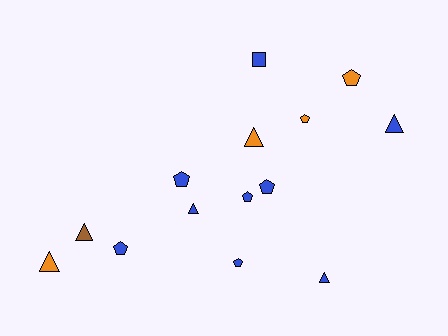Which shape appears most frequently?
Pentagon, with 7 objects.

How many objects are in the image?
There are 14 objects.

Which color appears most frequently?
Blue, with 9 objects.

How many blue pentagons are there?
There are 5 blue pentagons.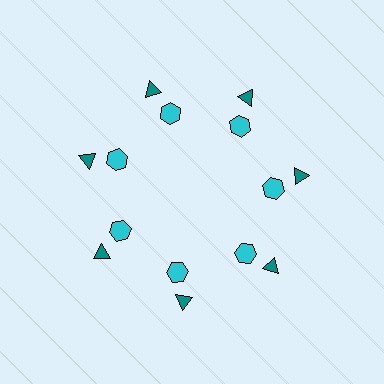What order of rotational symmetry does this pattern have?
This pattern has 7-fold rotational symmetry.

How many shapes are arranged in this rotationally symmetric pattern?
There are 14 shapes, arranged in 7 groups of 2.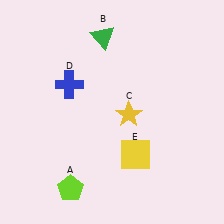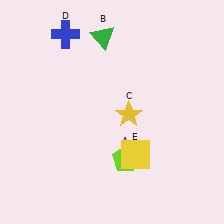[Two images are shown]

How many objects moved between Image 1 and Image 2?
2 objects moved between the two images.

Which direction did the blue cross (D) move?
The blue cross (D) moved up.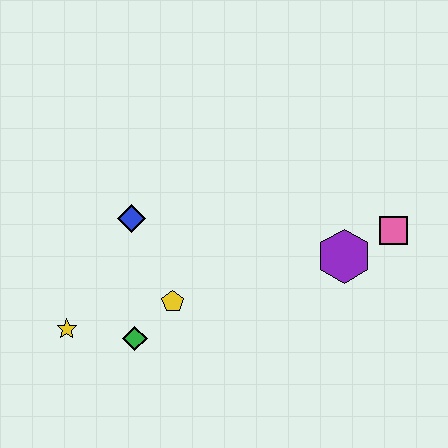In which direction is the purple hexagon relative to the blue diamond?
The purple hexagon is to the right of the blue diamond.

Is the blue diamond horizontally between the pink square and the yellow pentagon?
No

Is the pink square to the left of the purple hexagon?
No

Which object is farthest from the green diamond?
The pink square is farthest from the green diamond.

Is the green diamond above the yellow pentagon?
No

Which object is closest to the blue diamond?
The yellow pentagon is closest to the blue diamond.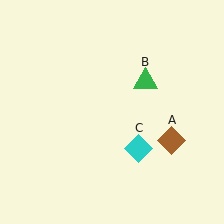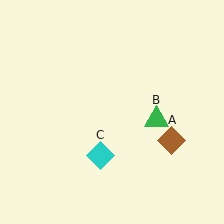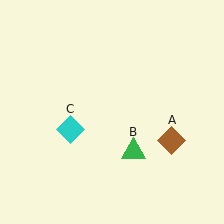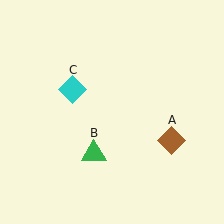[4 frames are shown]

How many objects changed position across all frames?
2 objects changed position: green triangle (object B), cyan diamond (object C).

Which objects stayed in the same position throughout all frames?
Brown diamond (object A) remained stationary.